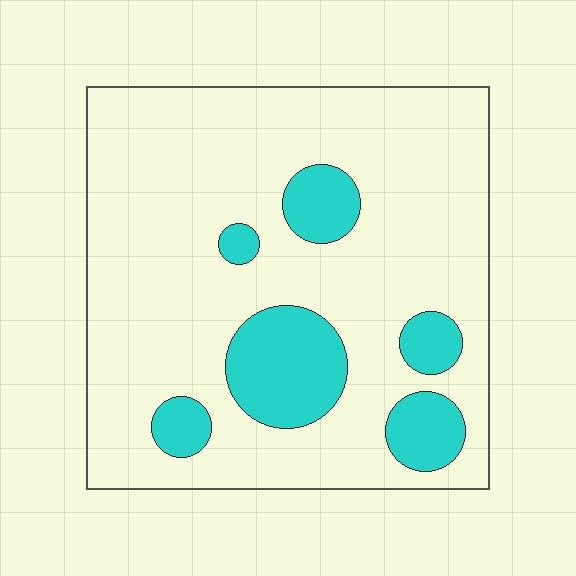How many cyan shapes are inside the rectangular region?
6.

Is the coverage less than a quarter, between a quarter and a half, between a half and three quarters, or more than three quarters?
Less than a quarter.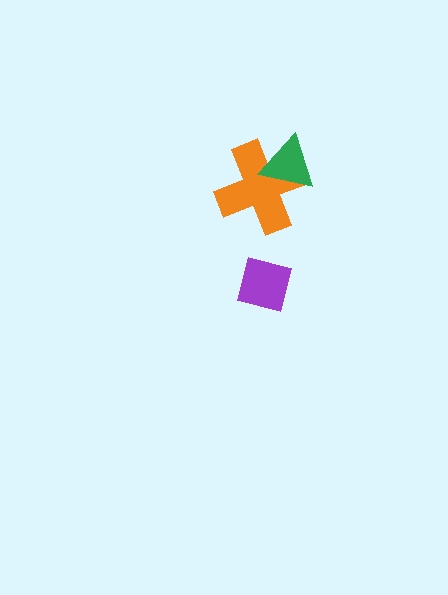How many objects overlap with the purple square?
0 objects overlap with the purple square.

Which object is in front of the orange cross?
The green triangle is in front of the orange cross.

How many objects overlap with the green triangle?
1 object overlaps with the green triangle.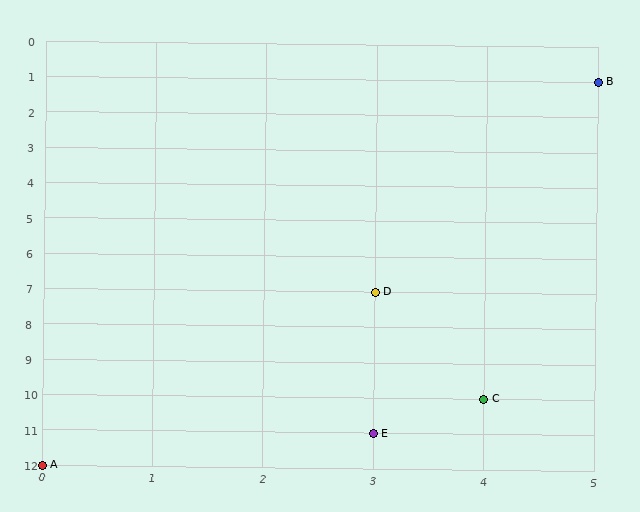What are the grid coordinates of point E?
Point E is at grid coordinates (3, 11).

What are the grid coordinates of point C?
Point C is at grid coordinates (4, 10).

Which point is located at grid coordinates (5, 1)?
Point B is at (5, 1).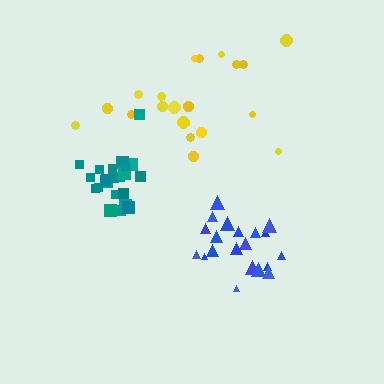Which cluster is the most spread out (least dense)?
Yellow.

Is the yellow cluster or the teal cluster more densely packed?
Teal.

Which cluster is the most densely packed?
Teal.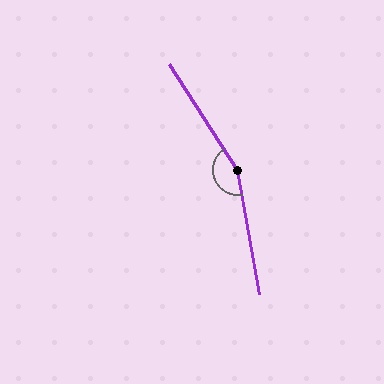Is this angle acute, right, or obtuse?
It is obtuse.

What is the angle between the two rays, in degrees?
Approximately 157 degrees.